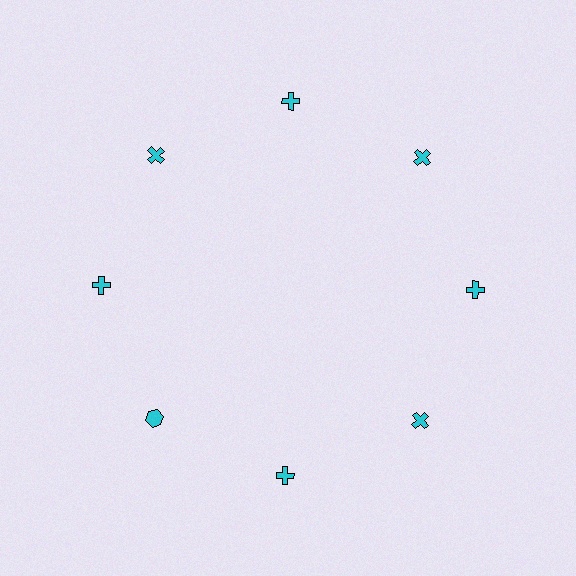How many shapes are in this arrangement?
There are 8 shapes arranged in a ring pattern.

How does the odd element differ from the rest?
It has a different shape: hexagon instead of cross.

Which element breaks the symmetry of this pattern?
The cyan hexagon at roughly the 8 o'clock position breaks the symmetry. All other shapes are cyan crosses.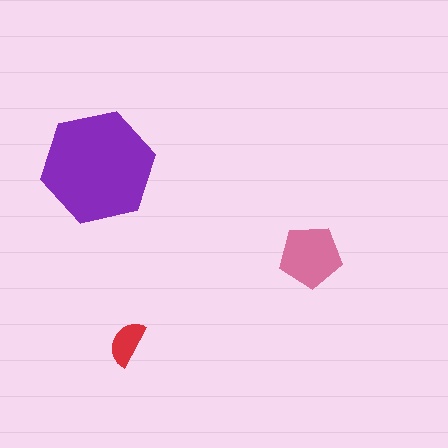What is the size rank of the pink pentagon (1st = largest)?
2nd.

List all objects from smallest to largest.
The red semicircle, the pink pentagon, the purple hexagon.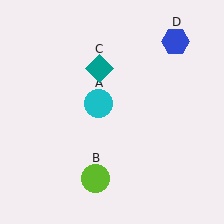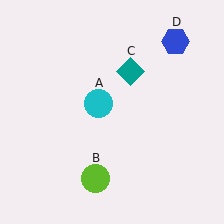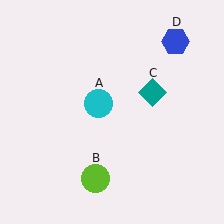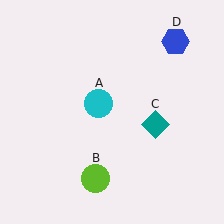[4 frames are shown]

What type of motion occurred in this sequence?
The teal diamond (object C) rotated clockwise around the center of the scene.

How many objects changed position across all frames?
1 object changed position: teal diamond (object C).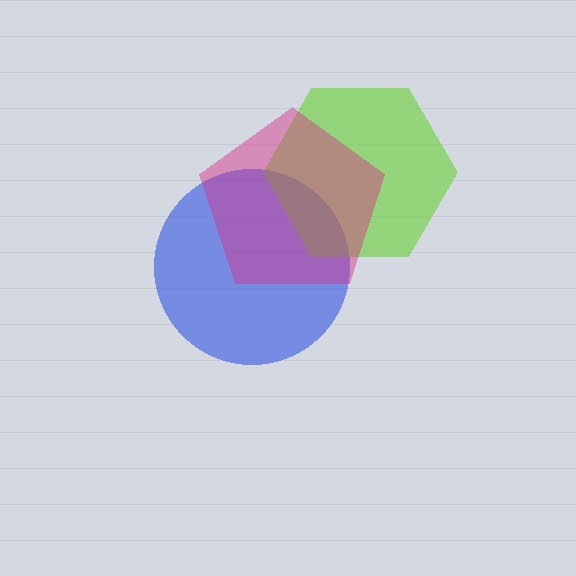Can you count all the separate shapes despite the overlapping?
Yes, there are 3 separate shapes.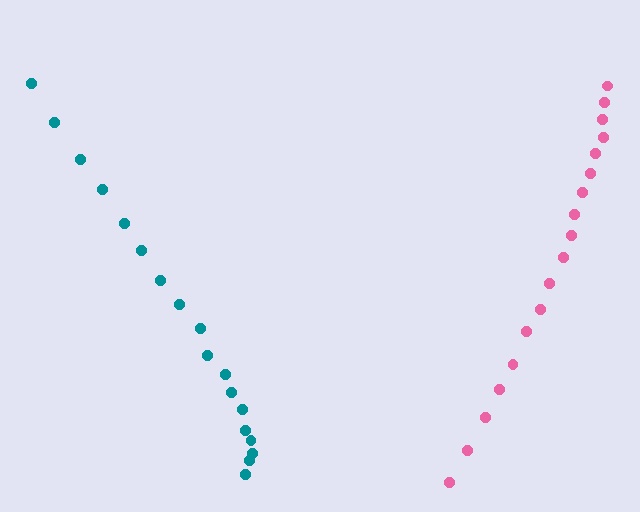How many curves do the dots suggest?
There are 2 distinct paths.